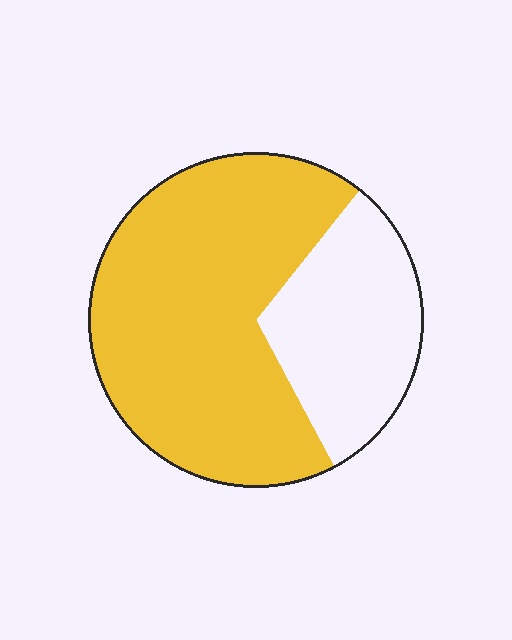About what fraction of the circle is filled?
About two thirds (2/3).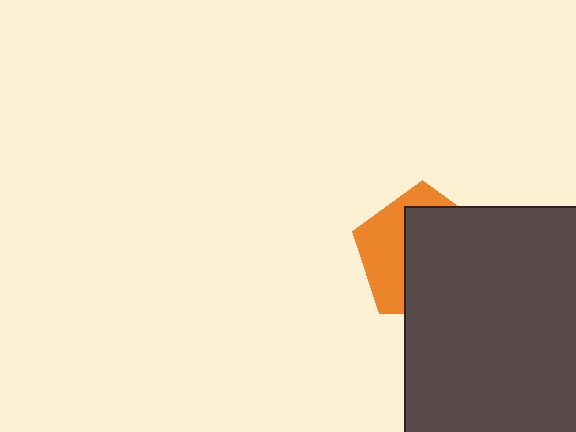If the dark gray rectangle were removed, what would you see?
You would see the complete orange pentagon.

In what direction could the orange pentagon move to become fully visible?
The orange pentagon could move left. That would shift it out from behind the dark gray rectangle entirely.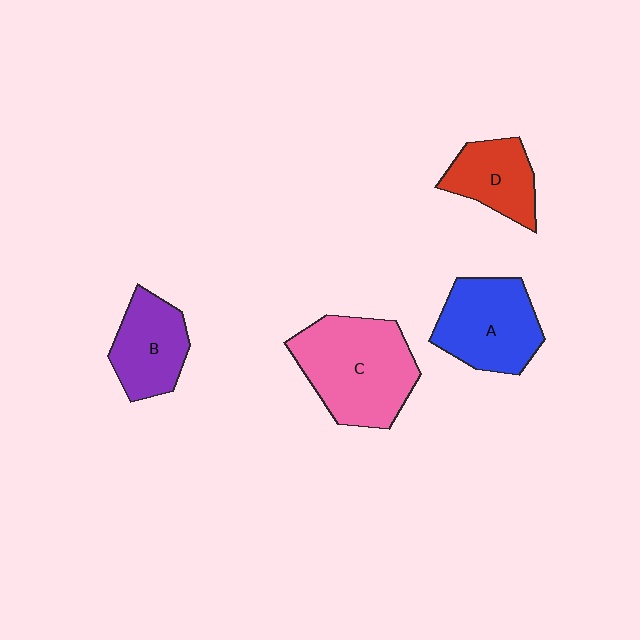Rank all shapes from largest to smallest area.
From largest to smallest: C (pink), A (blue), B (purple), D (red).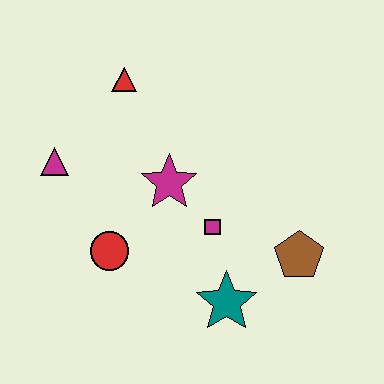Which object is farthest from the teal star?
The red triangle is farthest from the teal star.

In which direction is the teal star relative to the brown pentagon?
The teal star is to the left of the brown pentagon.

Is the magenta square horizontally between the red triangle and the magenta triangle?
No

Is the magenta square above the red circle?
Yes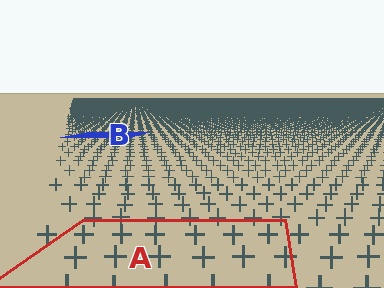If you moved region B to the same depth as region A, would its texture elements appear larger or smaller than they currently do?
They would appear larger. At a closer depth, the same texture elements are projected at a bigger on-screen size.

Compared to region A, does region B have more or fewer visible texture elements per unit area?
Region B has more texture elements per unit area — they are packed more densely because it is farther away.